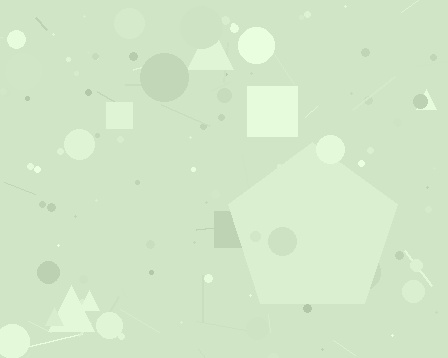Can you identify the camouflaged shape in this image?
The camouflaged shape is a pentagon.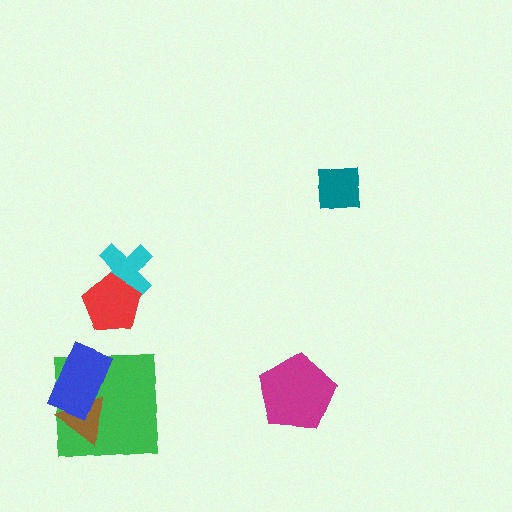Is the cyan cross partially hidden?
Yes, it is partially covered by another shape.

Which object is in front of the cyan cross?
The red pentagon is in front of the cyan cross.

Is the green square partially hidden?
Yes, it is partially covered by another shape.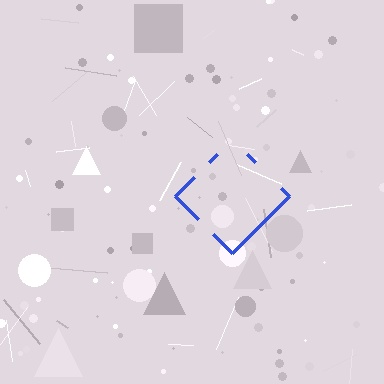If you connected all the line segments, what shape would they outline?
They would outline a diamond.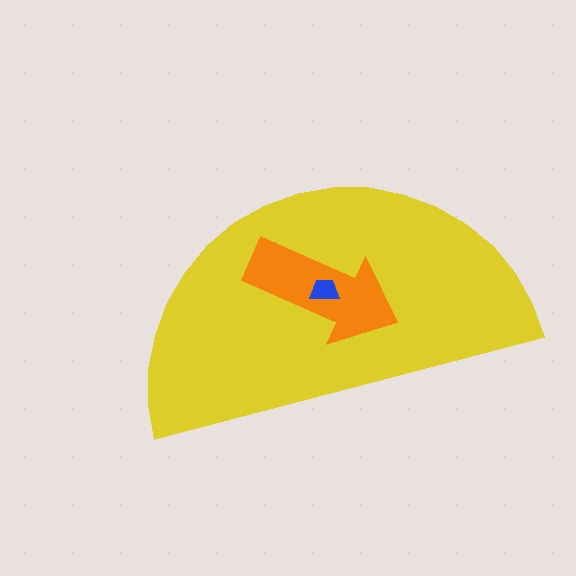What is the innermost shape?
The blue trapezoid.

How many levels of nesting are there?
3.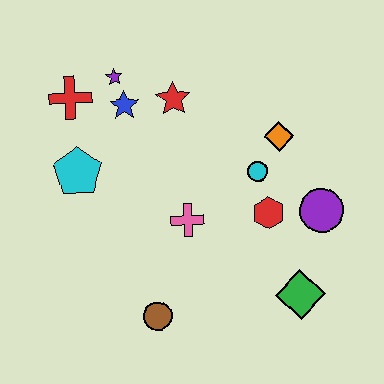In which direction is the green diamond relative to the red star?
The green diamond is below the red star.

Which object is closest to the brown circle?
The pink cross is closest to the brown circle.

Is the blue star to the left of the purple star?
No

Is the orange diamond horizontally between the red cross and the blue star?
No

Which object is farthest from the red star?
The green diamond is farthest from the red star.